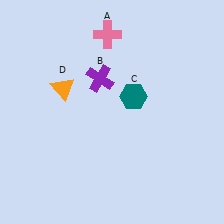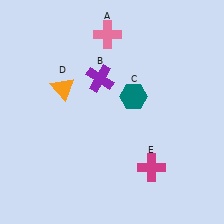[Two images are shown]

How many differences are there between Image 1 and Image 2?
There is 1 difference between the two images.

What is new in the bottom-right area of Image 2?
A magenta cross (E) was added in the bottom-right area of Image 2.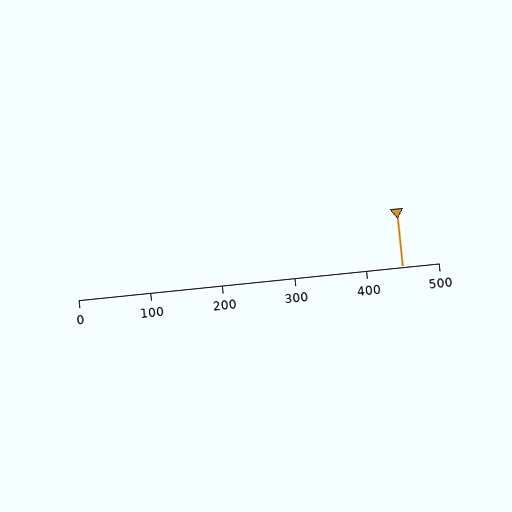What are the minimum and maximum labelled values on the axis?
The axis runs from 0 to 500.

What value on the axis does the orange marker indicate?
The marker indicates approximately 450.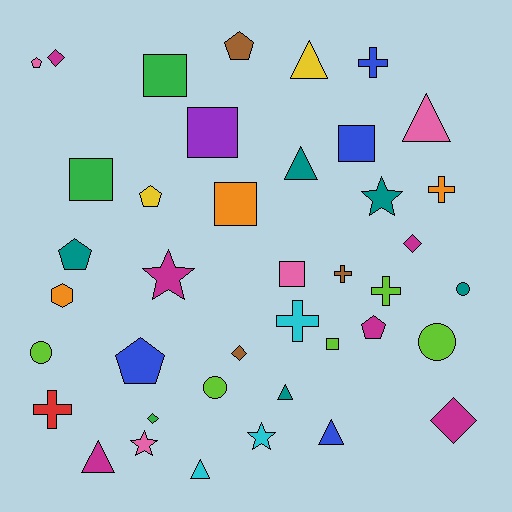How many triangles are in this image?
There are 7 triangles.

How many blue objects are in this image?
There are 4 blue objects.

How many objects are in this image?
There are 40 objects.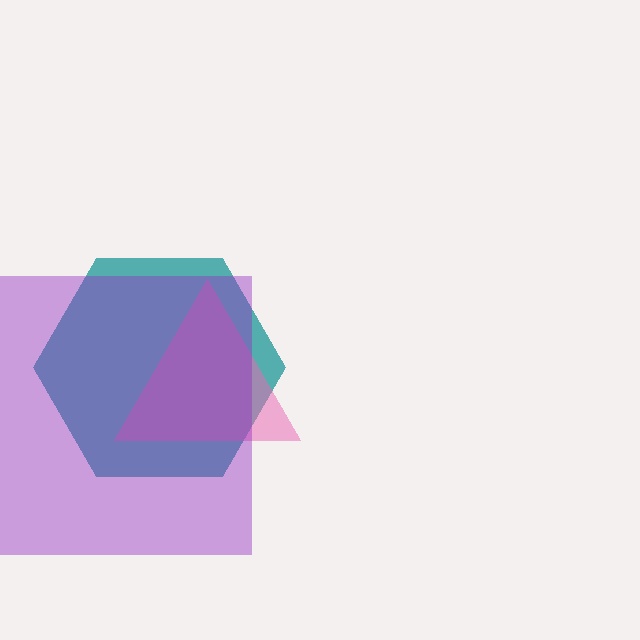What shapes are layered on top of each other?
The layered shapes are: a teal hexagon, a pink triangle, a purple square.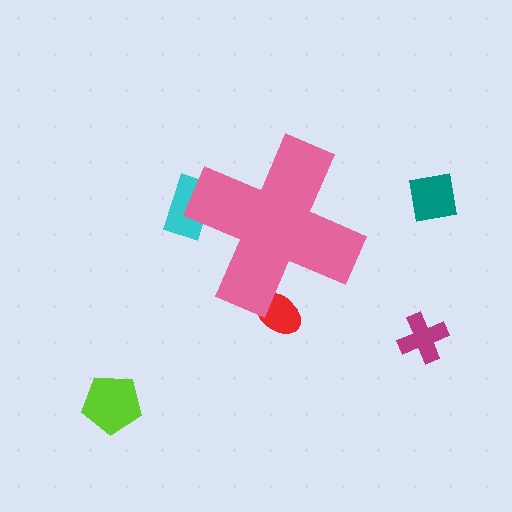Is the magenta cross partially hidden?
No, the magenta cross is fully visible.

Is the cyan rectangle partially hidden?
Yes, the cyan rectangle is partially hidden behind the pink cross.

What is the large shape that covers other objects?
A pink cross.